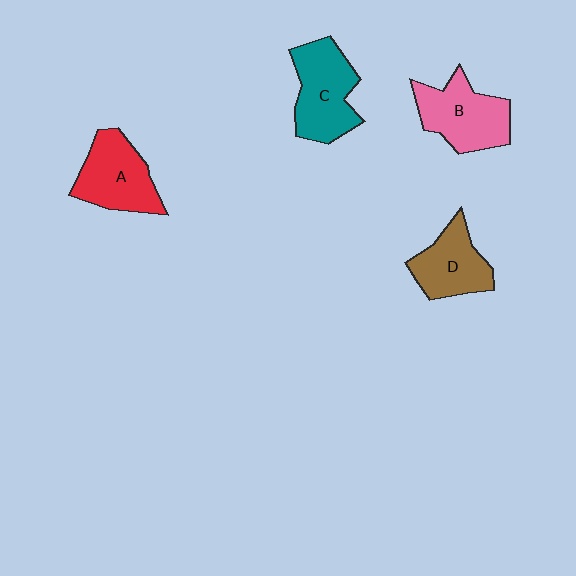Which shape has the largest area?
Shape C (teal).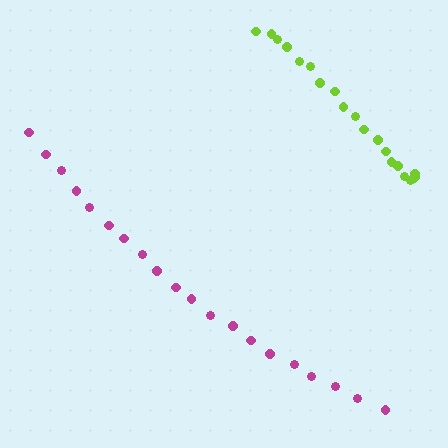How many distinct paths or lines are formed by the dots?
There are 2 distinct paths.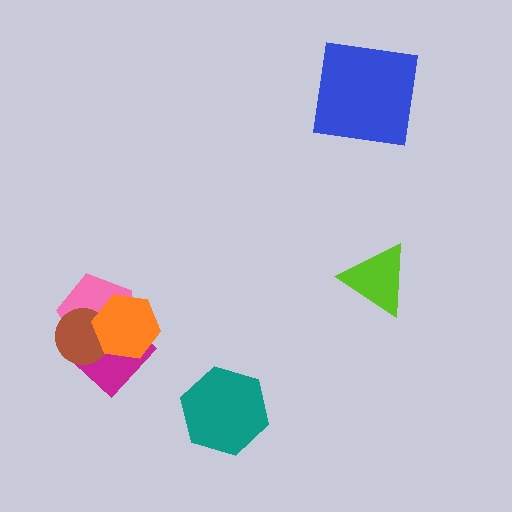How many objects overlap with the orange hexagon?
3 objects overlap with the orange hexagon.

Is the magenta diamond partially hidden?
Yes, it is partially covered by another shape.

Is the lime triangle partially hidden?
No, no other shape covers it.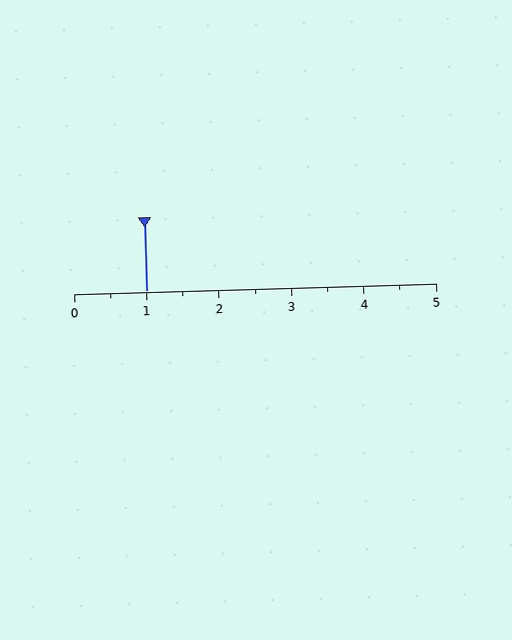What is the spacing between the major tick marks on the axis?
The major ticks are spaced 1 apart.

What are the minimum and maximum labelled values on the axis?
The axis runs from 0 to 5.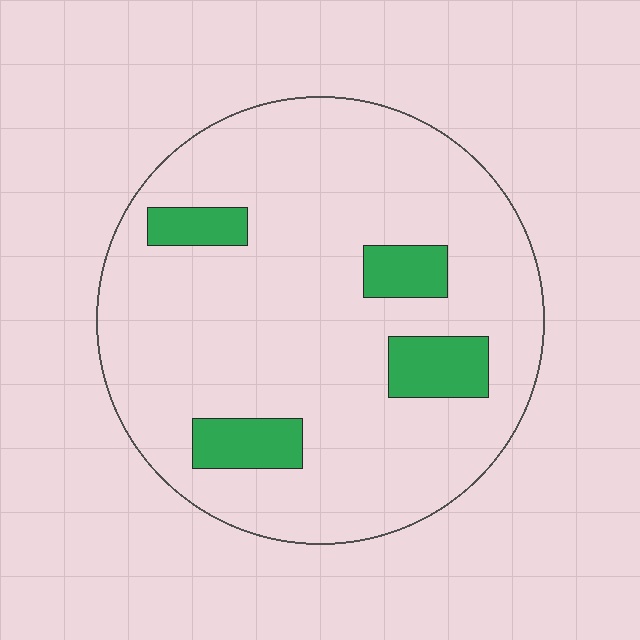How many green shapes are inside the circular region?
4.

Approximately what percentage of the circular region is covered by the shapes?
Approximately 15%.